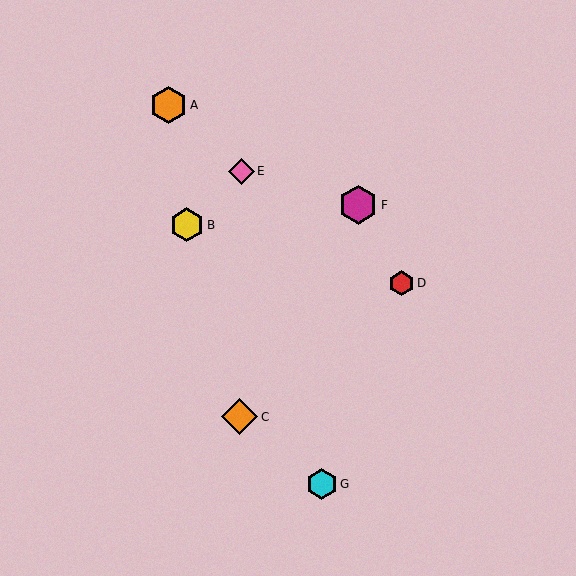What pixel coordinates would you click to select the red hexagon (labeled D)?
Click at (401, 283) to select the red hexagon D.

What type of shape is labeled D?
Shape D is a red hexagon.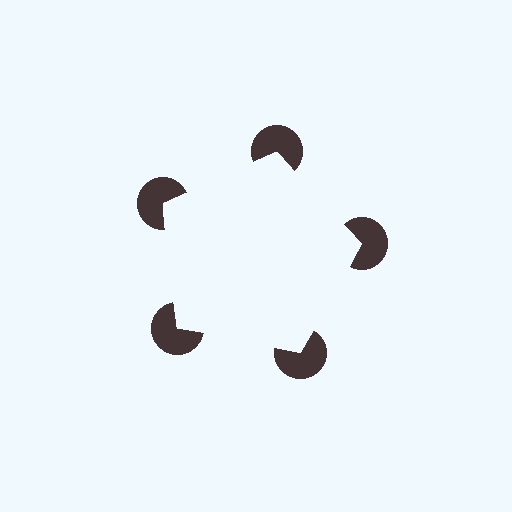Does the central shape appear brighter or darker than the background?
It typically appears slightly brighter than the background, even though no actual brightness change is drawn.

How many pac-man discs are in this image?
There are 5 — one at each vertex of the illusory pentagon.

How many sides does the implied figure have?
5 sides.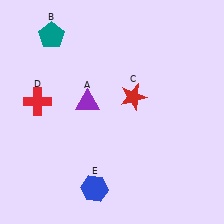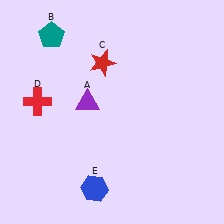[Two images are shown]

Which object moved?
The red star (C) moved up.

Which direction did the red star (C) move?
The red star (C) moved up.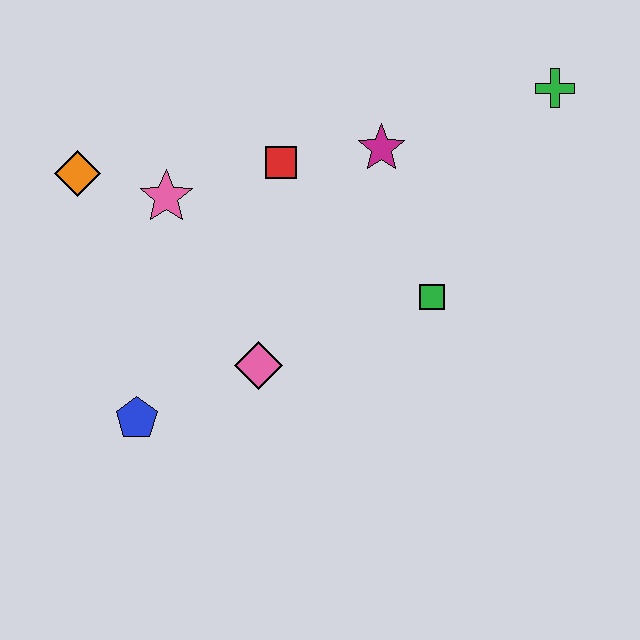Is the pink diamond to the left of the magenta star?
Yes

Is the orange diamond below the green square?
No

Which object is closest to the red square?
The magenta star is closest to the red square.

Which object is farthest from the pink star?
The green cross is farthest from the pink star.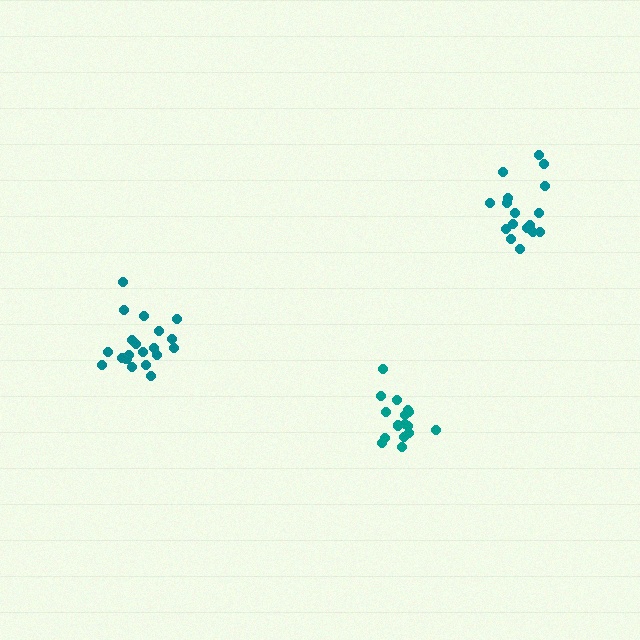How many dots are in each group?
Group 1: 17 dots, Group 2: 16 dots, Group 3: 20 dots (53 total).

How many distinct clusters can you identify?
There are 3 distinct clusters.